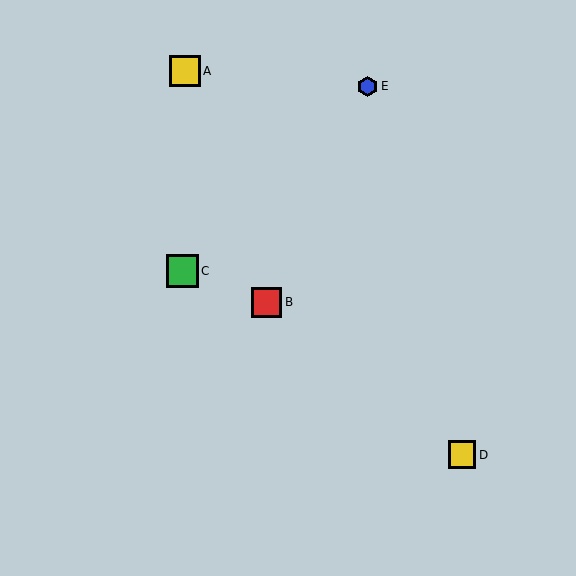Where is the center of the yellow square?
The center of the yellow square is at (185, 71).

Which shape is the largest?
The green square (labeled C) is the largest.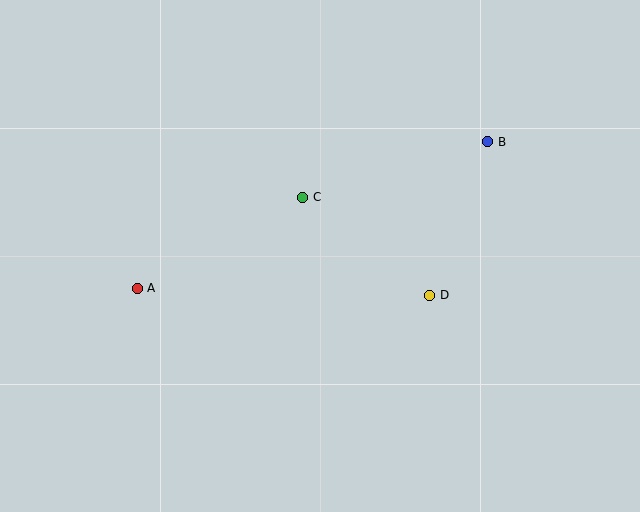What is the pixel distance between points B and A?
The distance between B and A is 380 pixels.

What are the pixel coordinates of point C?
Point C is at (303, 197).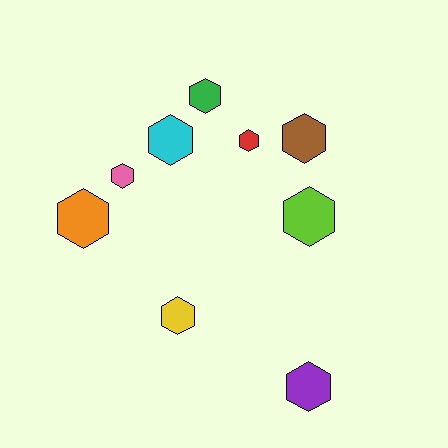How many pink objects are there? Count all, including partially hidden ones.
There is 1 pink object.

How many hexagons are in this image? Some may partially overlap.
There are 9 hexagons.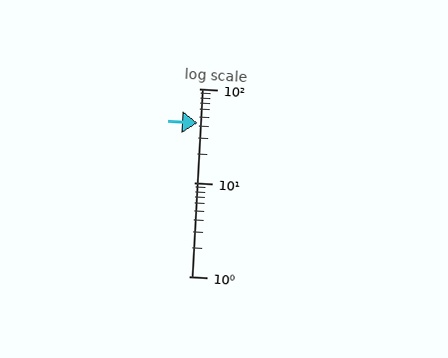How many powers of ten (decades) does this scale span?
The scale spans 2 decades, from 1 to 100.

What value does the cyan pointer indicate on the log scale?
The pointer indicates approximately 43.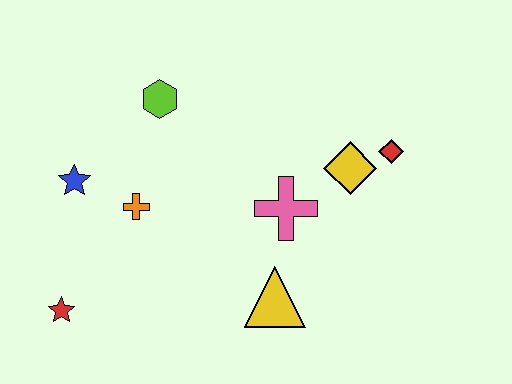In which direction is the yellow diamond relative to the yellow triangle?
The yellow diamond is above the yellow triangle.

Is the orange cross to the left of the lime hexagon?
Yes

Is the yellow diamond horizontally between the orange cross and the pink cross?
No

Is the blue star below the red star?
No